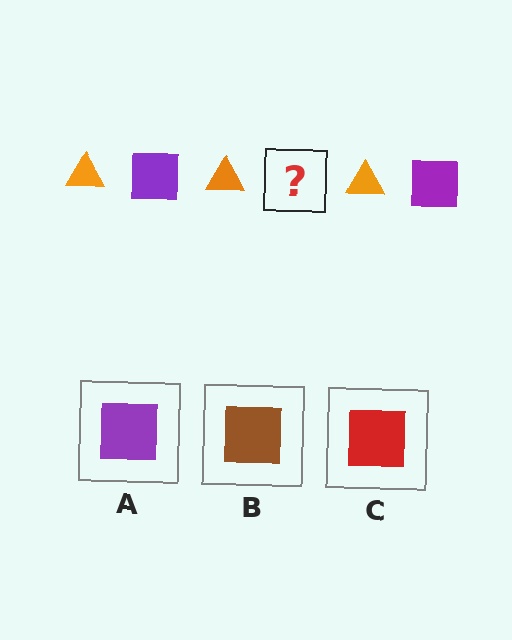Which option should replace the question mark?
Option A.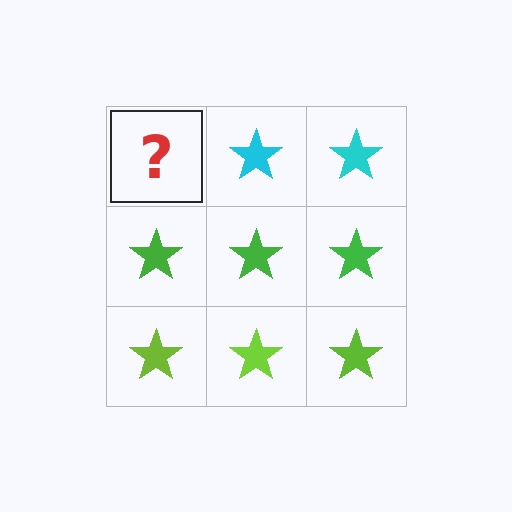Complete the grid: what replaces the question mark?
The question mark should be replaced with a cyan star.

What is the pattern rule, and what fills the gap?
The rule is that each row has a consistent color. The gap should be filled with a cyan star.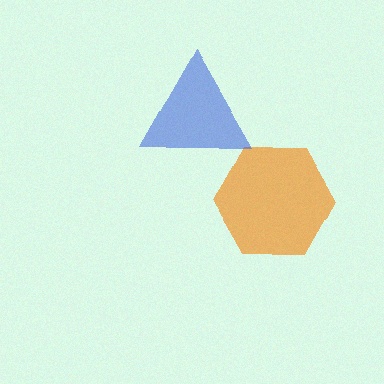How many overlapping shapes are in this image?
There are 2 overlapping shapes in the image.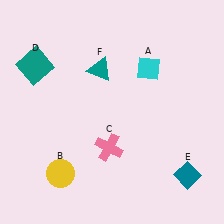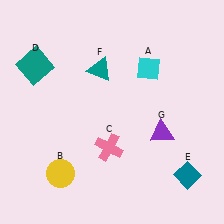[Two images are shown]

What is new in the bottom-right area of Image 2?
A purple triangle (G) was added in the bottom-right area of Image 2.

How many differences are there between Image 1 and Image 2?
There is 1 difference between the two images.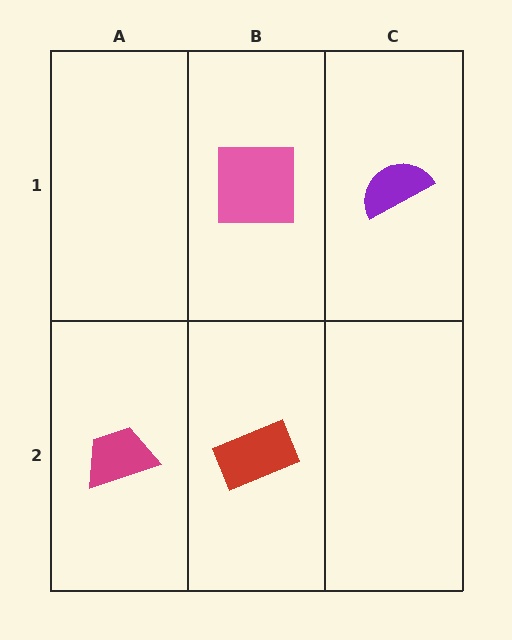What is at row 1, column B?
A pink square.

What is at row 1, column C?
A purple semicircle.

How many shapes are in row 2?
2 shapes.